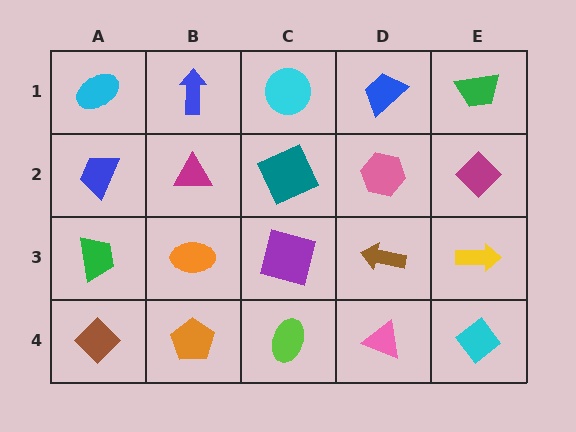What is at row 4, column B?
An orange pentagon.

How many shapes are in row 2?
5 shapes.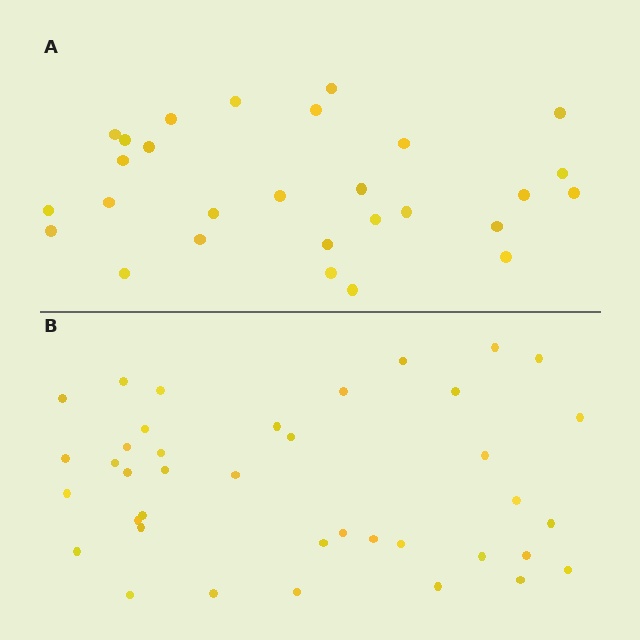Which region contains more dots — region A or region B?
Region B (the bottom region) has more dots.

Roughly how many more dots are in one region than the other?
Region B has roughly 12 or so more dots than region A.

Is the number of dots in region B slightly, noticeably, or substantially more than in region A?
Region B has noticeably more, but not dramatically so. The ratio is roughly 1.4 to 1.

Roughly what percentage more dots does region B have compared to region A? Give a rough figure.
About 40% more.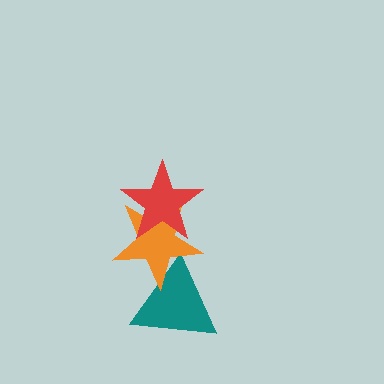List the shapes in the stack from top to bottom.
From top to bottom: the red star, the orange star, the teal triangle.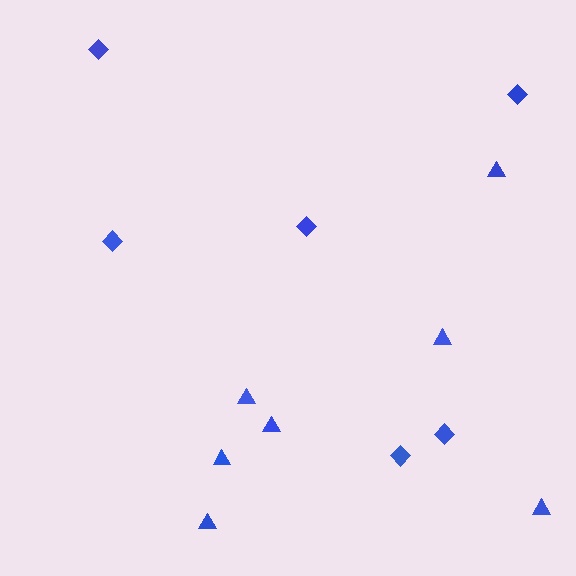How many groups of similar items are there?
There are 2 groups: one group of triangles (7) and one group of diamonds (6).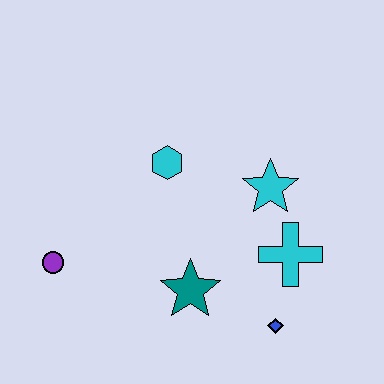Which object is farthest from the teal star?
The purple circle is farthest from the teal star.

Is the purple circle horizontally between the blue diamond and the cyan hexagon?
No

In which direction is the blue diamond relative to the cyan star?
The blue diamond is below the cyan star.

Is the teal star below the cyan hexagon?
Yes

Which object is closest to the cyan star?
The cyan cross is closest to the cyan star.